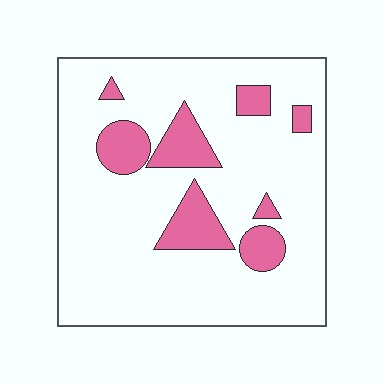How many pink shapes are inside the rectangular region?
8.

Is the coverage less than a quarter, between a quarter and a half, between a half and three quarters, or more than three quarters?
Less than a quarter.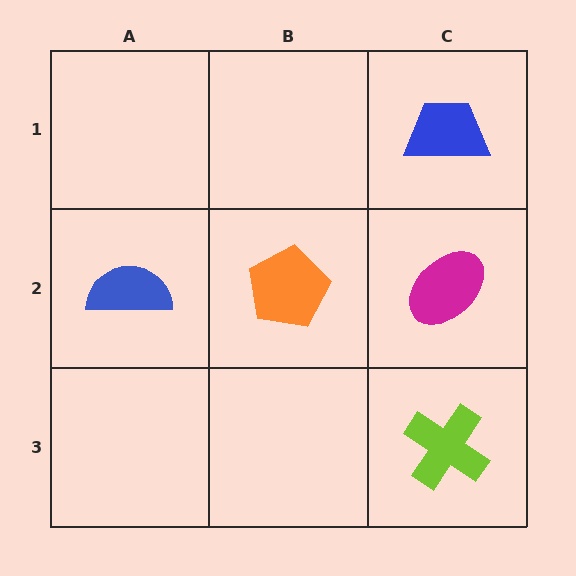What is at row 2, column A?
A blue semicircle.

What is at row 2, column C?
A magenta ellipse.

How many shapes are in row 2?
3 shapes.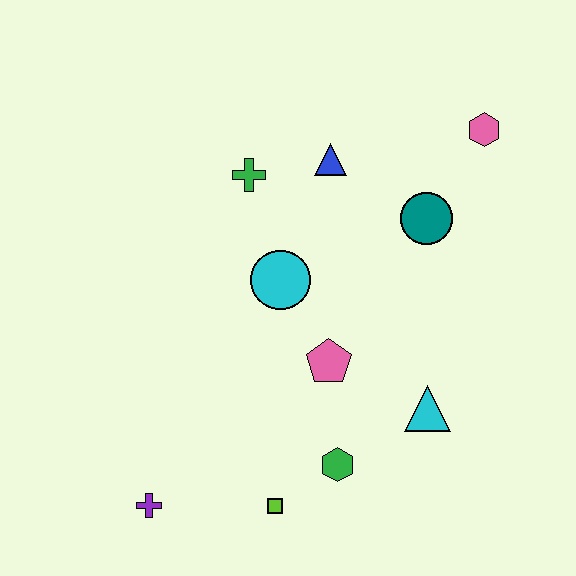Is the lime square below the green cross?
Yes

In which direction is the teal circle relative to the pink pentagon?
The teal circle is above the pink pentagon.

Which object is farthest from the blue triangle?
The purple cross is farthest from the blue triangle.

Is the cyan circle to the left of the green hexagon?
Yes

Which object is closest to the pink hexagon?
The teal circle is closest to the pink hexagon.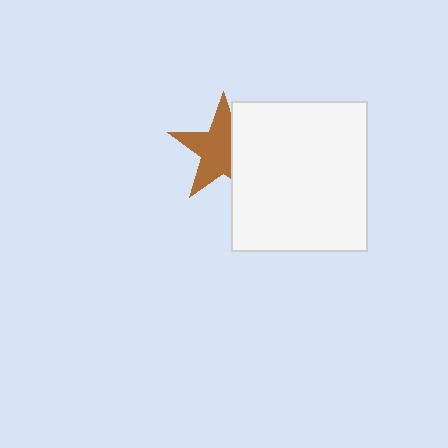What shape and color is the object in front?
The object in front is a white rectangle.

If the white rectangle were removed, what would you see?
You would see the complete brown star.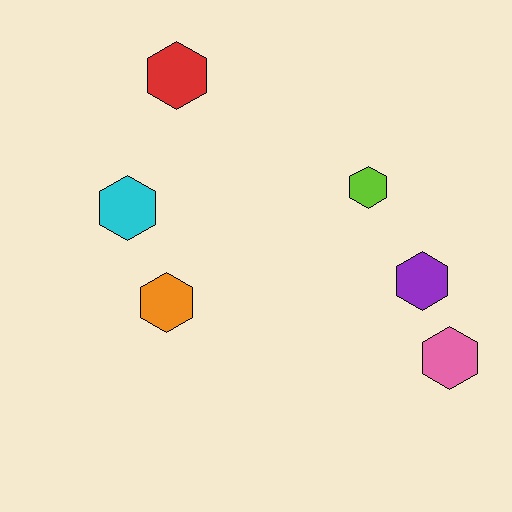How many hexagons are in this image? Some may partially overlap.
There are 6 hexagons.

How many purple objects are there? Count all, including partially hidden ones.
There is 1 purple object.